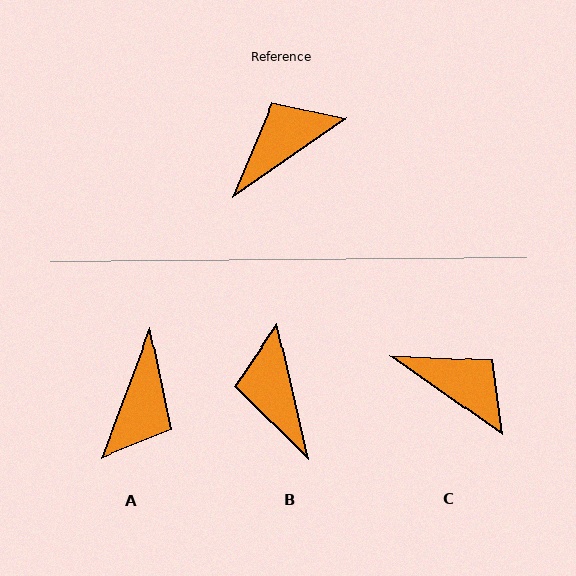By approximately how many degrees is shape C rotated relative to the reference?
Approximately 70 degrees clockwise.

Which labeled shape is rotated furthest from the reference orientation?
A, about 145 degrees away.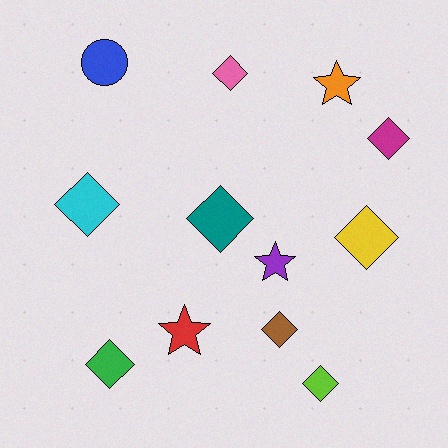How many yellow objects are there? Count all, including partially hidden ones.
There is 1 yellow object.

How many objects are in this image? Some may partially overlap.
There are 12 objects.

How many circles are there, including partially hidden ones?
There is 1 circle.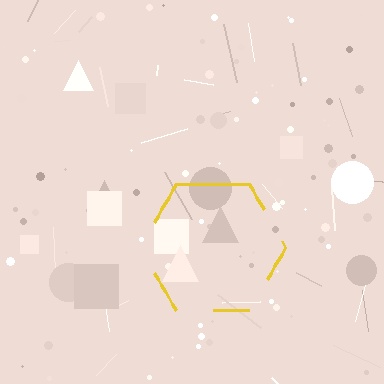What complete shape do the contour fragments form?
The contour fragments form a hexagon.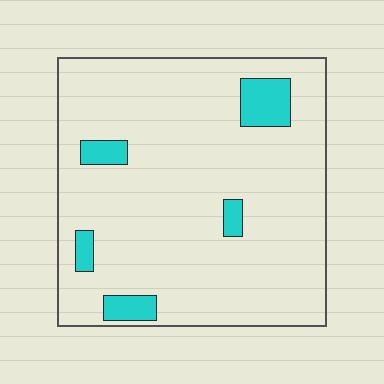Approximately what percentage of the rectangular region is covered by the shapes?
Approximately 10%.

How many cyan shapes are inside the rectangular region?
5.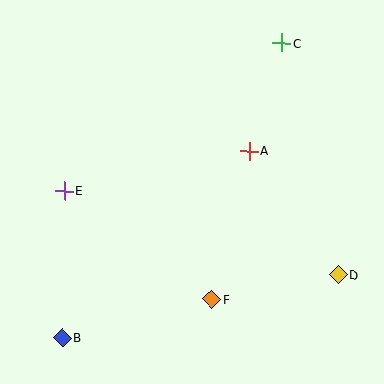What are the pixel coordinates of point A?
Point A is at (249, 151).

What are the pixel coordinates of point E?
Point E is at (64, 191).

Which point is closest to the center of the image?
Point A at (249, 151) is closest to the center.